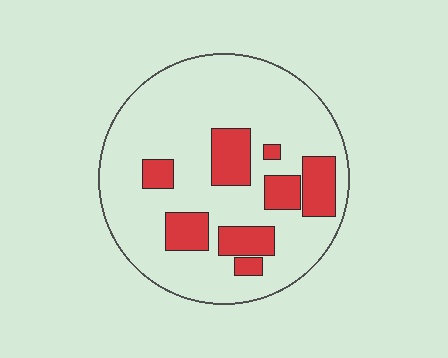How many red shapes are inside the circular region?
8.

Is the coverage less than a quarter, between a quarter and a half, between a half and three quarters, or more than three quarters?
Less than a quarter.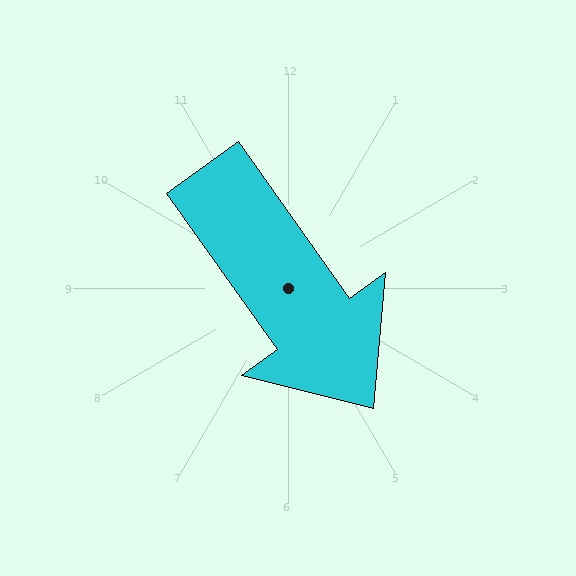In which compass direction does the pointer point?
Southeast.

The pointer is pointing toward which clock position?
Roughly 5 o'clock.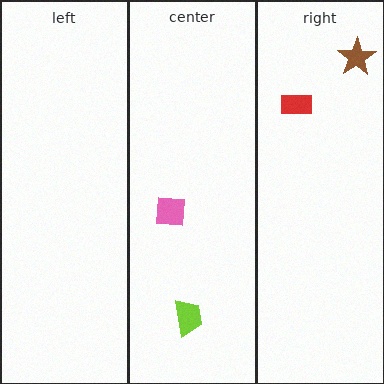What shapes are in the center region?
The pink square, the lime trapezoid.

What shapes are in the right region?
The red rectangle, the brown star.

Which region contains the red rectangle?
The right region.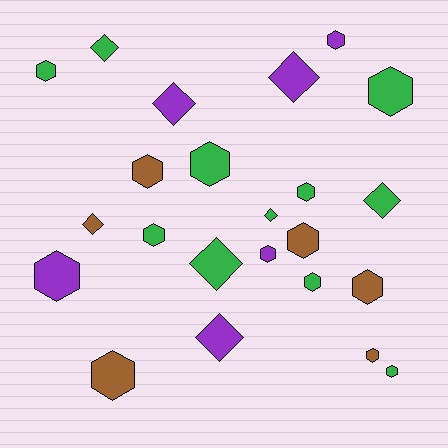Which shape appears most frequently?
Hexagon, with 15 objects.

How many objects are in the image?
There are 23 objects.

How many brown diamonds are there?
There is 1 brown diamond.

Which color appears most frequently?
Green, with 11 objects.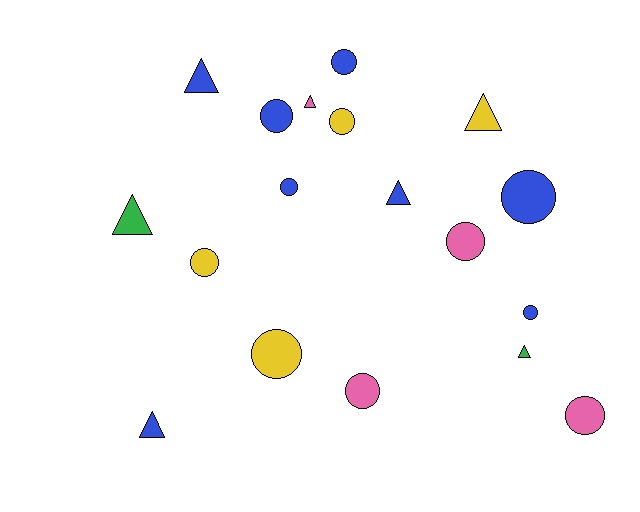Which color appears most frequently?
Blue, with 8 objects.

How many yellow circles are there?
There are 3 yellow circles.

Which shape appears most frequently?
Circle, with 11 objects.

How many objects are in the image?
There are 18 objects.